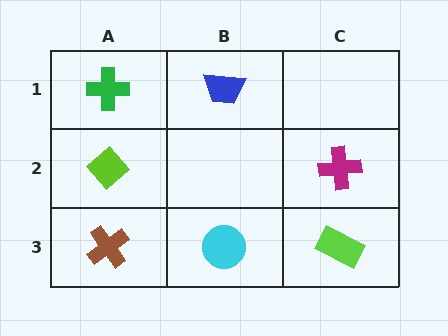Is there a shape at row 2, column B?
No, that cell is empty.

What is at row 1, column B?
A blue trapezoid.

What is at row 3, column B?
A cyan circle.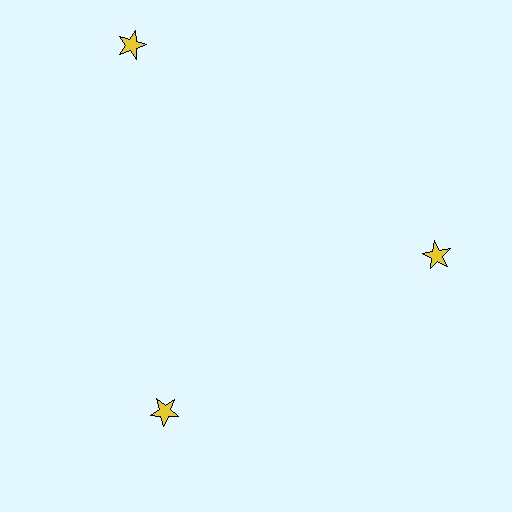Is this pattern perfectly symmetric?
No. The 3 yellow stars are arranged in a ring, but one element near the 11 o'clock position is pushed outward from the center, breaking the 3-fold rotational symmetry.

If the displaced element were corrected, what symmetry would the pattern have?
It would have 3-fold rotational symmetry — the pattern would map onto itself every 120 degrees.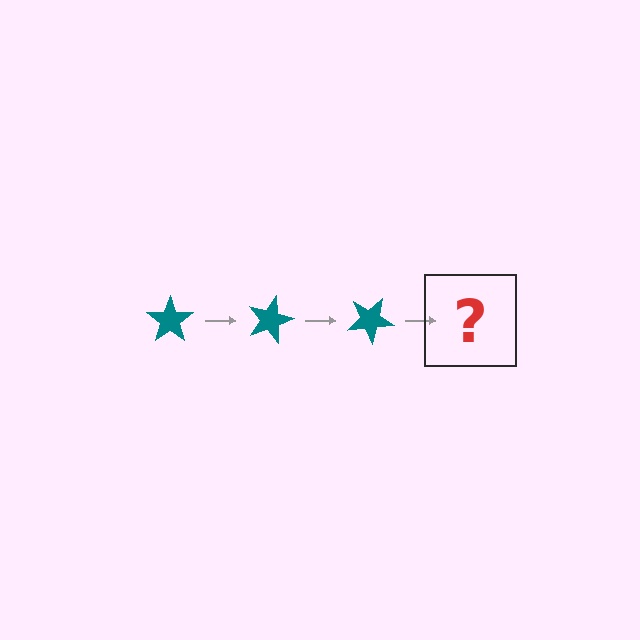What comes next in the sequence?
The next element should be a teal star rotated 45 degrees.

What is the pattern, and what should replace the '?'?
The pattern is that the star rotates 15 degrees each step. The '?' should be a teal star rotated 45 degrees.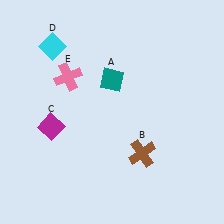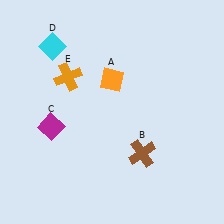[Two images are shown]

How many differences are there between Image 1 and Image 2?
There are 2 differences between the two images.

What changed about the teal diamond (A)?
In Image 1, A is teal. In Image 2, it changed to orange.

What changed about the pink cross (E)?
In Image 1, E is pink. In Image 2, it changed to orange.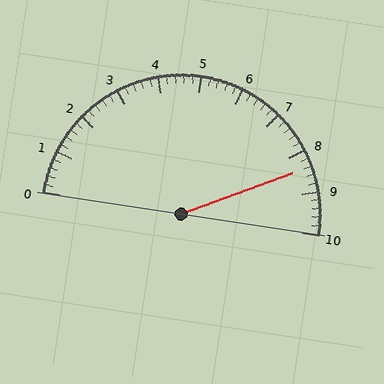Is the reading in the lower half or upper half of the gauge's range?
The reading is in the upper half of the range (0 to 10).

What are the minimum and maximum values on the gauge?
The gauge ranges from 0 to 10.